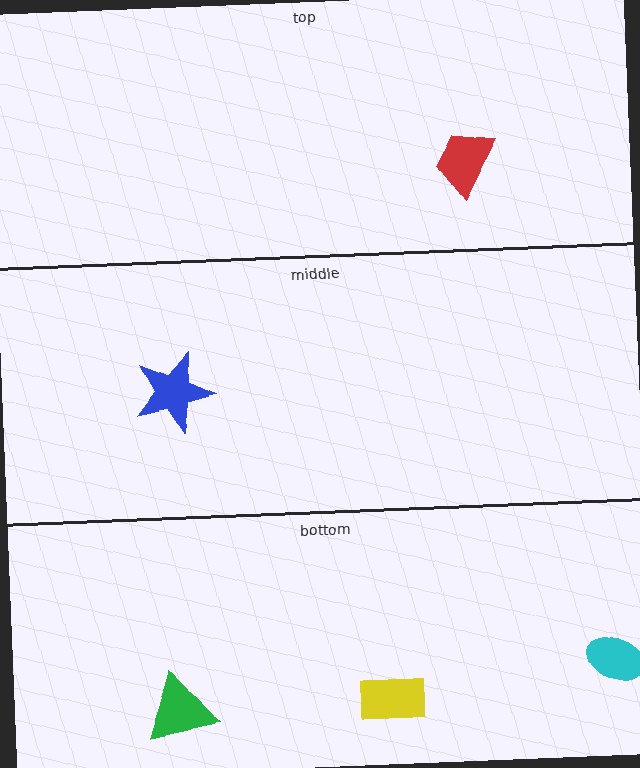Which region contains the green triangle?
The bottom region.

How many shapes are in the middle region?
1.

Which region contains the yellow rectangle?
The bottom region.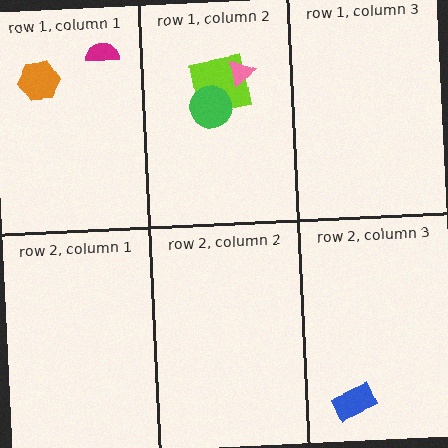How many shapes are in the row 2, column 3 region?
1.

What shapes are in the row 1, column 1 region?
The orange hexagon, the magenta semicircle.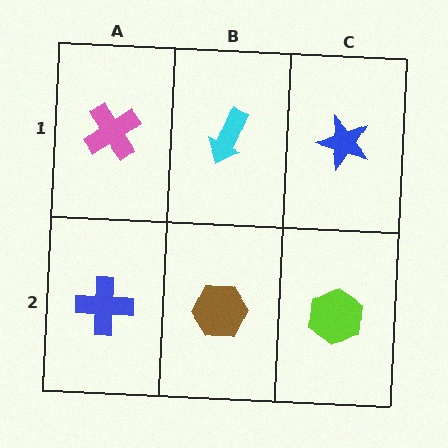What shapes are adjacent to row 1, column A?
A blue cross (row 2, column A), a cyan arrow (row 1, column B).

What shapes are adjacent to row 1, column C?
A lime hexagon (row 2, column C), a cyan arrow (row 1, column B).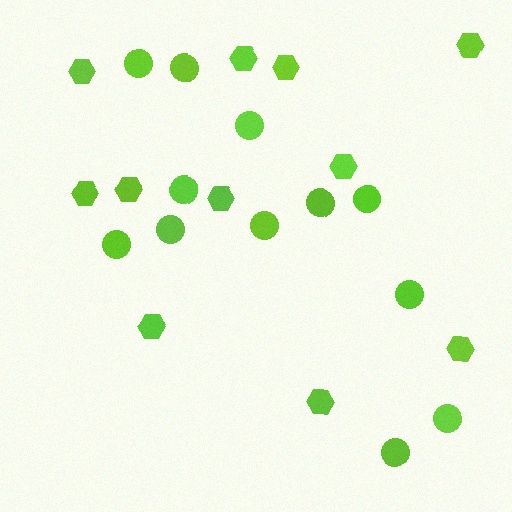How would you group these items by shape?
There are 2 groups: one group of hexagons (11) and one group of circles (12).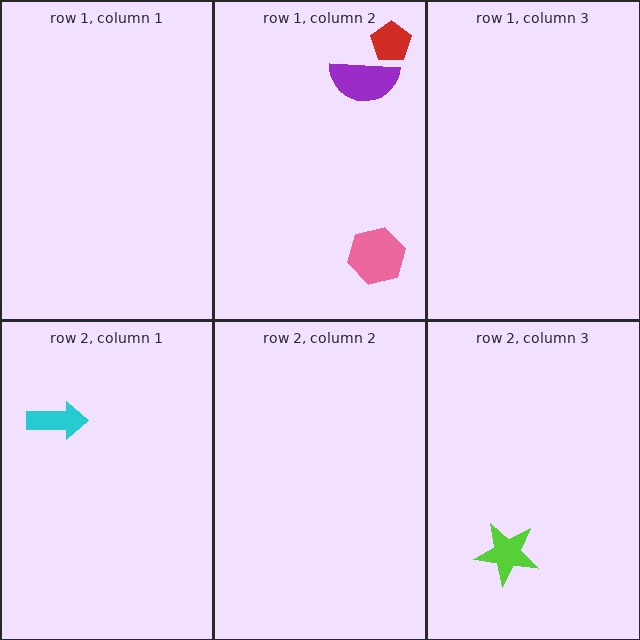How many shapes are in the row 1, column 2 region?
3.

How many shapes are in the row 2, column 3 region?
1.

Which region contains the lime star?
The row 2, column 3 region.